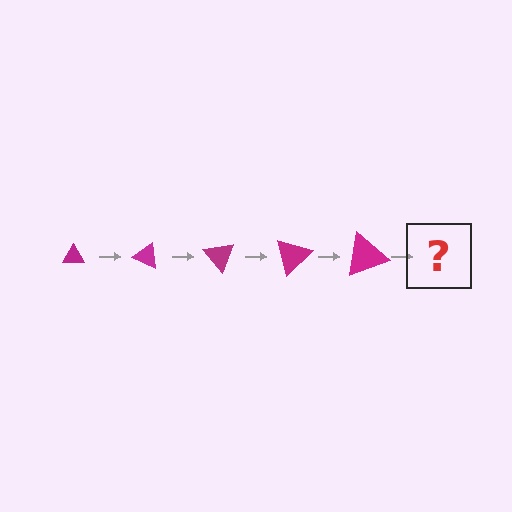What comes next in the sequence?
The next element should be a triangle, larger than the previous one and rotated 125 degrees from the start.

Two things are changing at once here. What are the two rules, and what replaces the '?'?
The two rules are that the triangle grows larger each step and it rotates 25 degrees each step. The '?' should be a triangle, larger than the previous one and rotated 125 degrees from the start.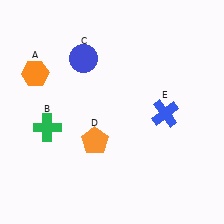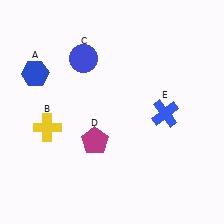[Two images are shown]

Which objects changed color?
A changed from orange to blue. B changed from green to yellow. D changed from orange to magenta.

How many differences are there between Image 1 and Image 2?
There are 3 differences between the two images.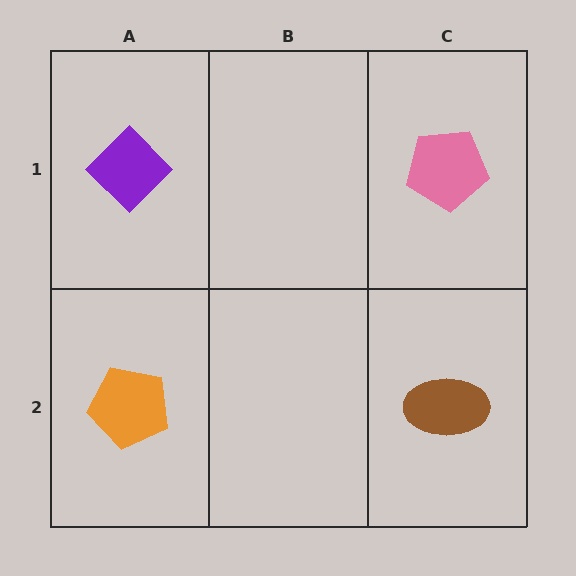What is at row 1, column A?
A purple diamond.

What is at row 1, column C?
A pink pentagon.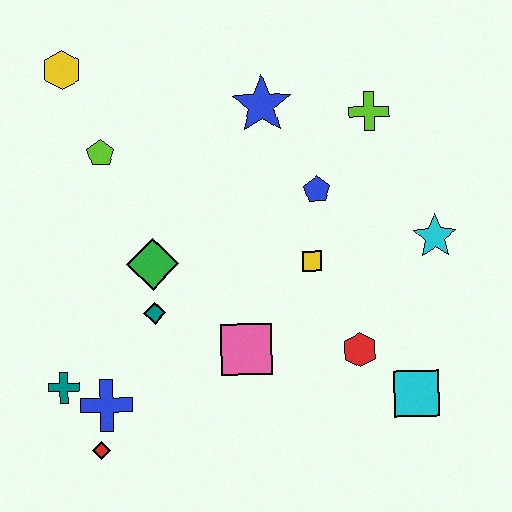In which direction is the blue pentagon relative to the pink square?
The blue pentagon is above the pink square.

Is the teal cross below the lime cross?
Yes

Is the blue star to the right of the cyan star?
No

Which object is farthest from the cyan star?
The yellow hexagon is farthest from the cyan star.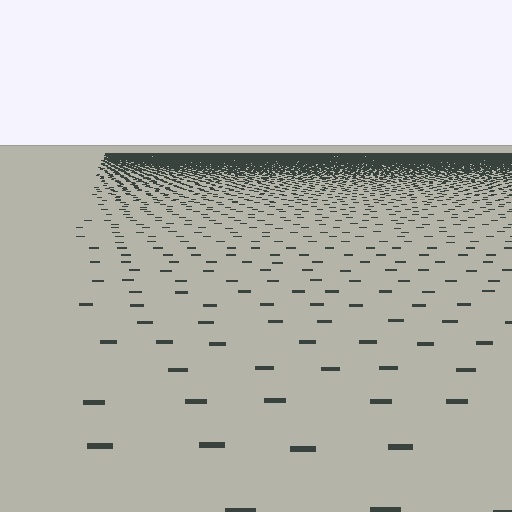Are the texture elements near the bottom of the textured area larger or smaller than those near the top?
Larger. Near the bottom, elements are closer to the viewer and appear at a bigger on-screen size.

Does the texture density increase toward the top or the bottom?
Density increases toward the top.